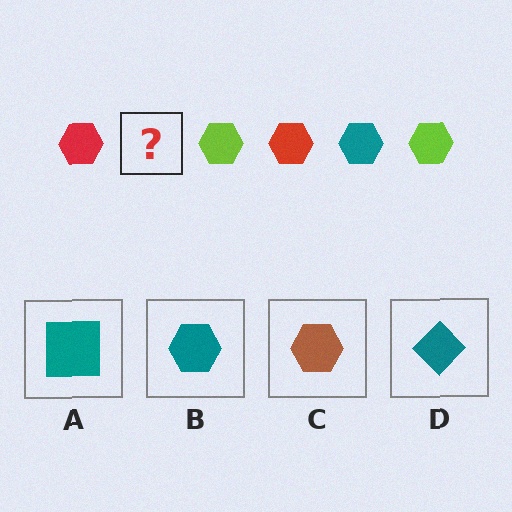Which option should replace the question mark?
Option B.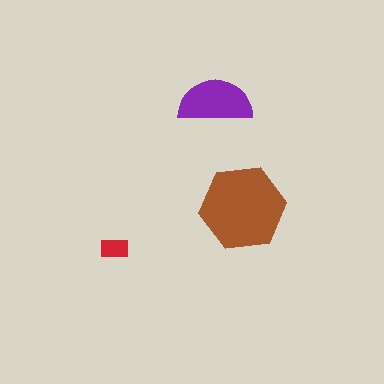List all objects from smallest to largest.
The red rectangle, the purple semicircle, the brown hexagon.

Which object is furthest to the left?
The red rectangle is leftmost.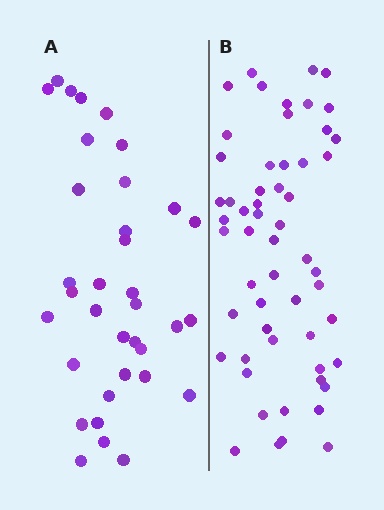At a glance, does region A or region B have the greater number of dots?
Region B (the right region) has more dots.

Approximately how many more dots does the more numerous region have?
Region B has approximately 20 more dots than region A.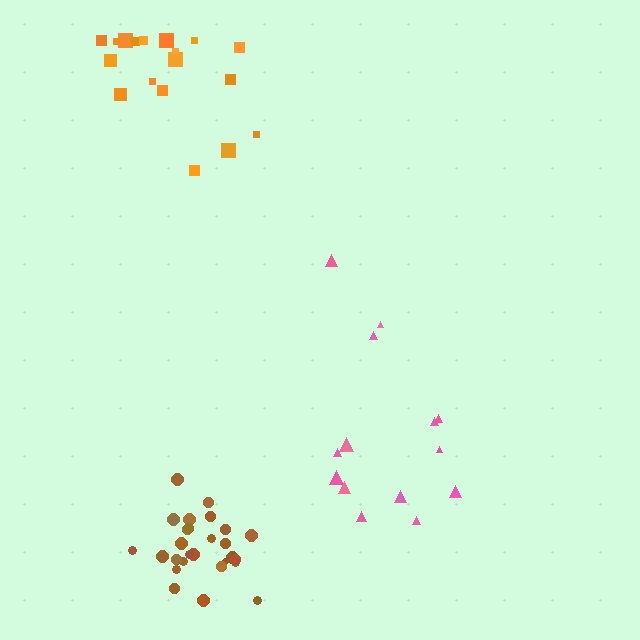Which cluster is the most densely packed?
Brown.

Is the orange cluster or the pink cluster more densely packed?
Orange.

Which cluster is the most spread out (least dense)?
Pink.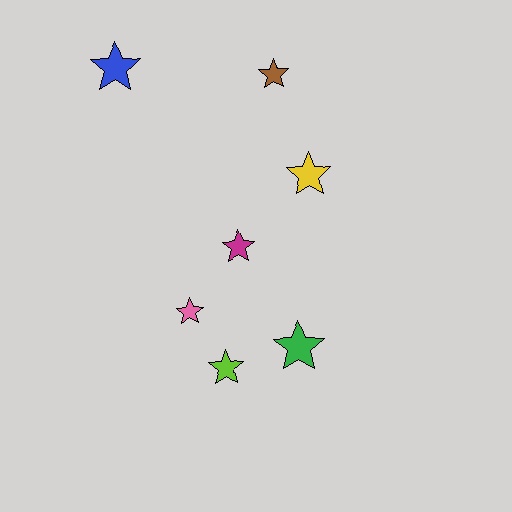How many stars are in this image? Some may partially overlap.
There are 7 stars.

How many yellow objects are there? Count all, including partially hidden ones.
There is 1 yellow object.